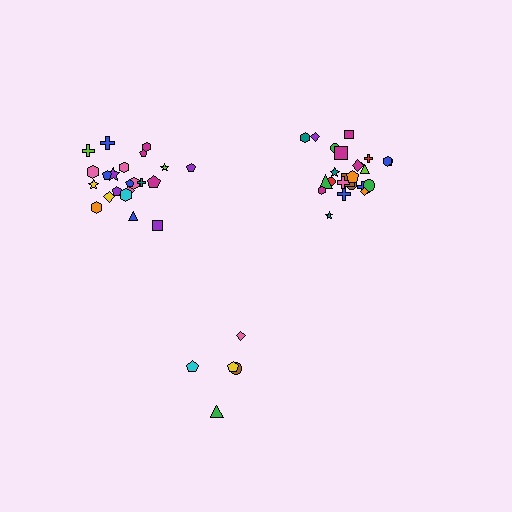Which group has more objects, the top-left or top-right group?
The top-right group.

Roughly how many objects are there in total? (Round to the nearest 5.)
Roughly 50 objects in total.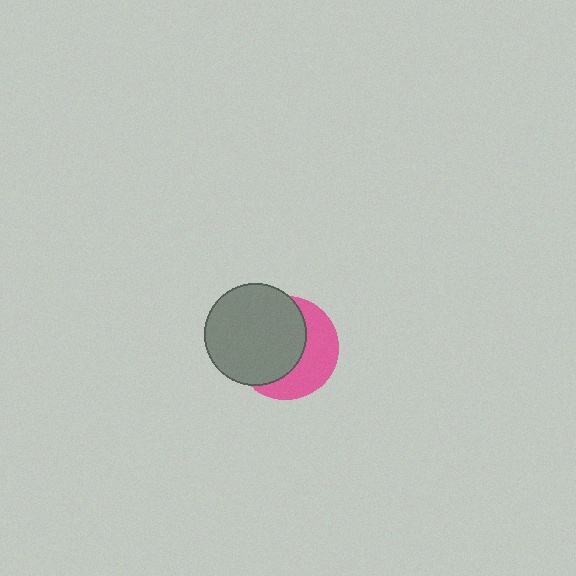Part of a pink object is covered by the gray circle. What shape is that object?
It is a circle.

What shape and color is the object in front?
The object in front is a gray circle.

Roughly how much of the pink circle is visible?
A small part of it is visible (roughly 42%).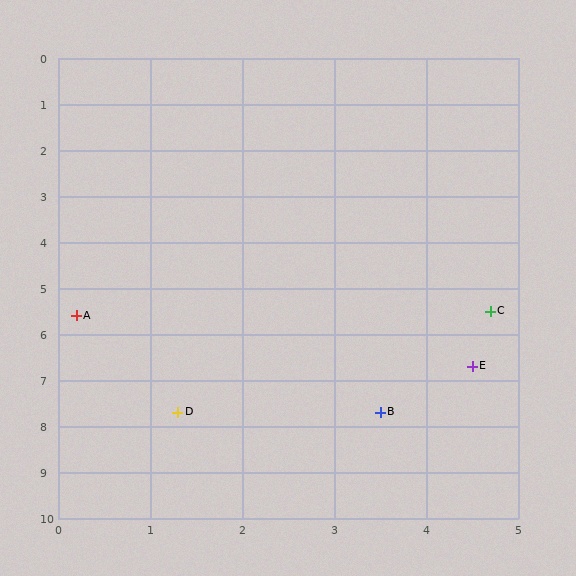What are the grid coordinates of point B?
Point B is at approximately (3.5, 7.7).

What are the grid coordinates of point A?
Point A is at approximately (0.2, 5.6).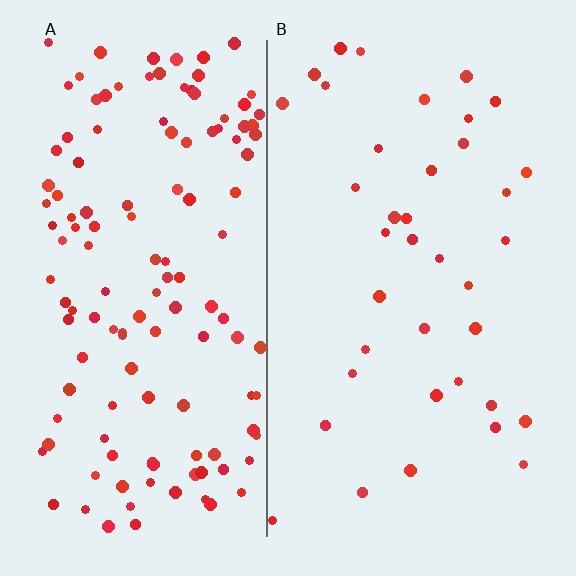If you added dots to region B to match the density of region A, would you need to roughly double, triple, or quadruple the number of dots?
Approximately triple.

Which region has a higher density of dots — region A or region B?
A (the left).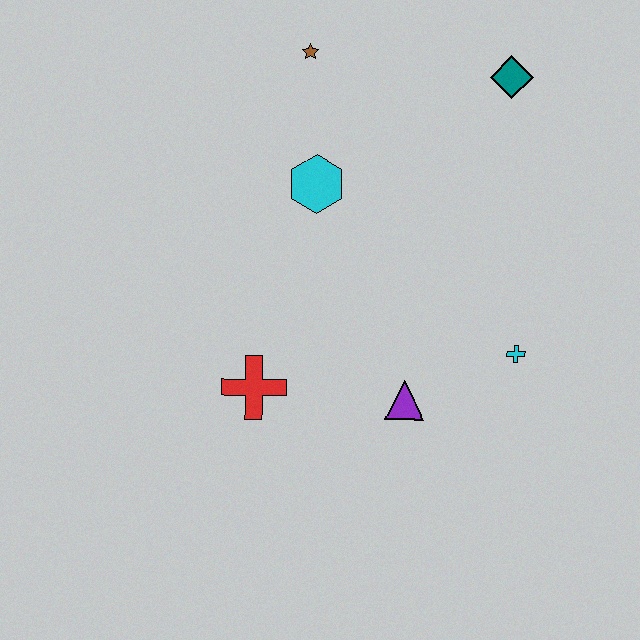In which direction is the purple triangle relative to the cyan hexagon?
The purple triangle is below the cyan hexagon.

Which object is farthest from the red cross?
The teal diamond is farthest from the red cross.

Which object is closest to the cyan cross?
The purple triangle is closest to the cyan cross.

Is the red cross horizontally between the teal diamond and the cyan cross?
No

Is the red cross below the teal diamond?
Yes